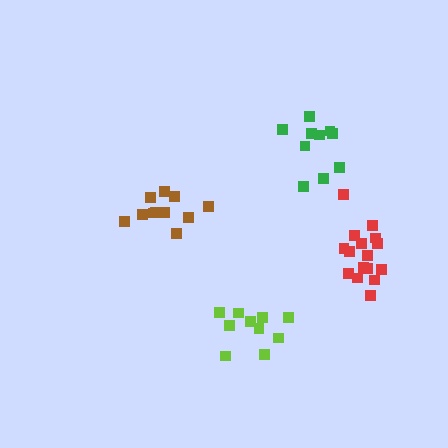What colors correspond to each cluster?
The clusters are colored: green, lime, red, brown.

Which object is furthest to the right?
The red cluster is rightmost.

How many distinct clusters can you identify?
There are 4 distinct clusters.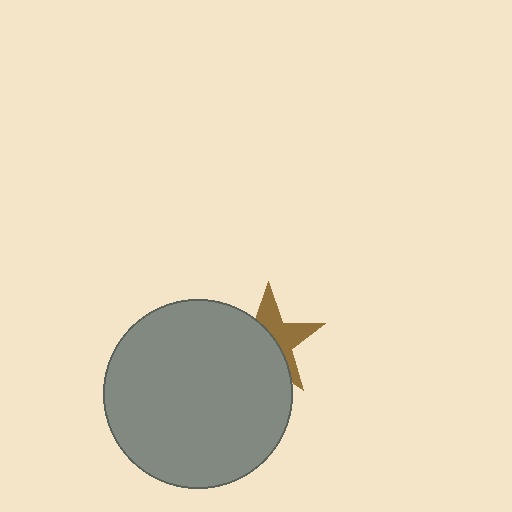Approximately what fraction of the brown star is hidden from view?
Roughly 56% of the brown star is hidden behind the gray circle.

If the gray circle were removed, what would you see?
You would see the complete brown star.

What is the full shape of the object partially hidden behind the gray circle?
The partially hidden object is a brown star.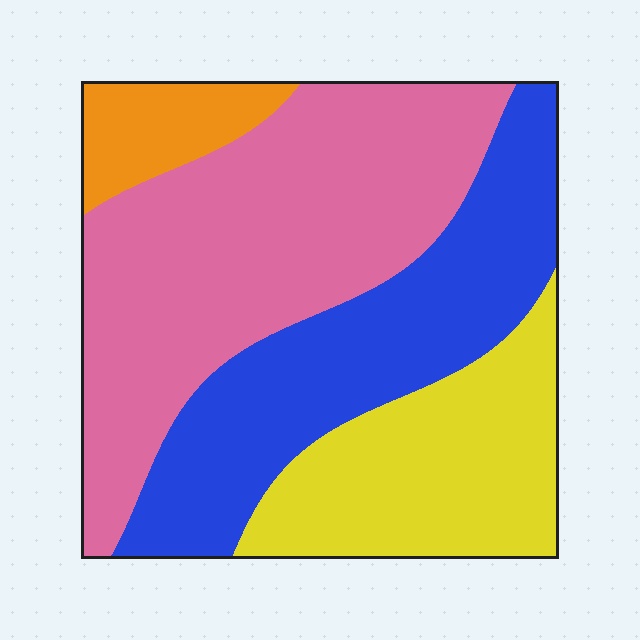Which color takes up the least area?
Orange, at roughly 5%.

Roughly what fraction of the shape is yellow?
Yellow covers around 20% of the shape.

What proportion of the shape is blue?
Blue takes up between a quarter and a half of the shape.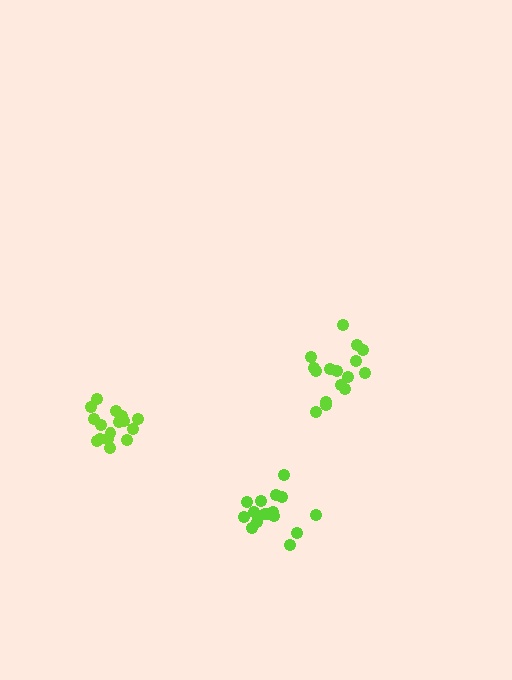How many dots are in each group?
Group 1: 17 dots, Group 2: 16 dots, Group 3: 16 dots (49 total).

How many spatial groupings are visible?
There are 3 spatial groupings.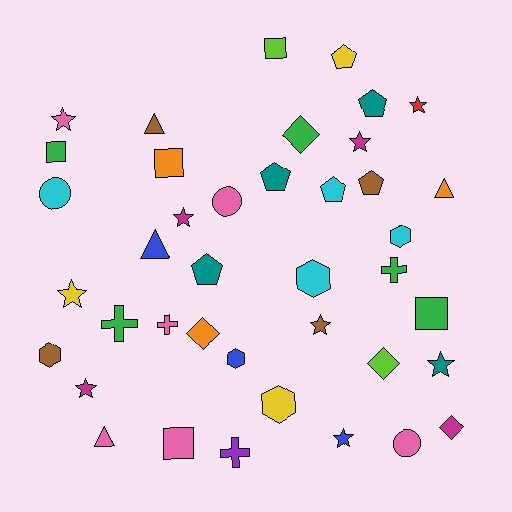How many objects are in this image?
There are 40 objects.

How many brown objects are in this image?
There are 4 brown objects.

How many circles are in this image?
There are 3 circles.